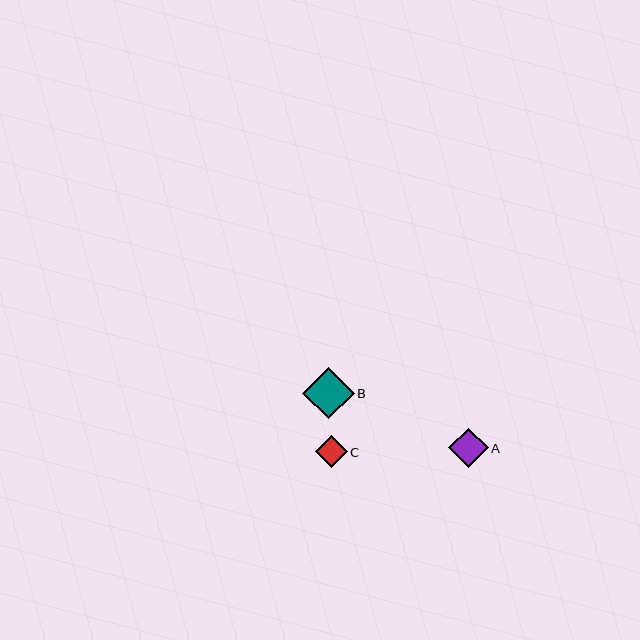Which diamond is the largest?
Diamond B is the largest with a size of approximately 51 pixels.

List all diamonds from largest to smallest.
From largest to smallest: B, A, C.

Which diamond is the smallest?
Diamond C is the smallest with a size of approximately 32 pixels.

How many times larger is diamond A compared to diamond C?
Diamond A is approximately 1.2 times the size of diamond C.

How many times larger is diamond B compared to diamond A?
Diamond B is approximately 1.3 times the size of diamond A.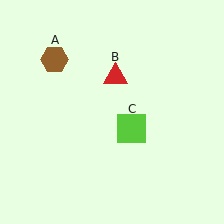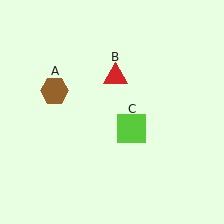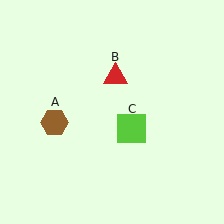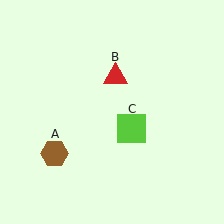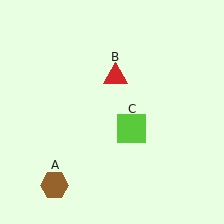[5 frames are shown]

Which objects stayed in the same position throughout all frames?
Red triangle (object B) and lime square (object C) remained stationary.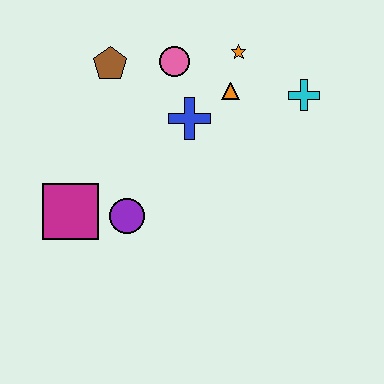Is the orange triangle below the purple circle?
No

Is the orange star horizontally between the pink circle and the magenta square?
No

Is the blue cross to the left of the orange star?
Yes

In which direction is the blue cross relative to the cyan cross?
The blue cross is to the left of the cyan cross.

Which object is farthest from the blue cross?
The magenta square is farthest from the blue cross.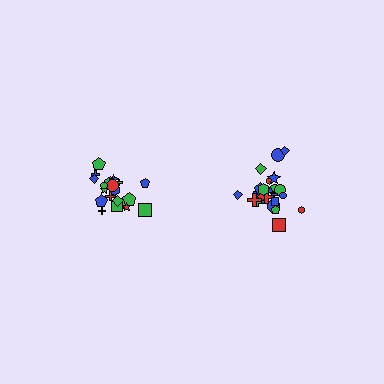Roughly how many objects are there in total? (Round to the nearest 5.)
Roughly 45 objects in total.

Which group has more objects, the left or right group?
The right group.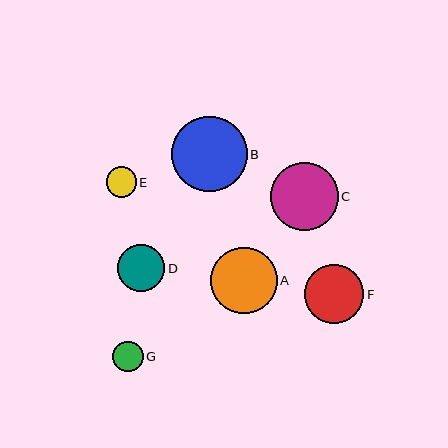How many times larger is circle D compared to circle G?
Circle D is approximately 1.5 times the size of circle G.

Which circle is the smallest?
Circle E is the smallest with a size of approximately 30 pixels.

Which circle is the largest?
Circle B is the largest with a size of approximately 75 pixels.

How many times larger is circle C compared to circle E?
Circle C is approximately 2.2 times the size of circle E.